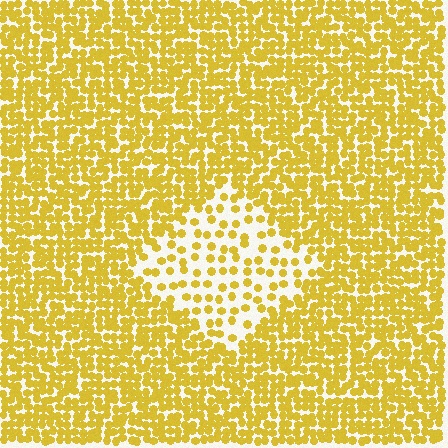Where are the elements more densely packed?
The elements are more densely packed outside the diamond boundary.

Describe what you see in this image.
The image contains small yellow elements arranged at two different densities. A diamond-shaped region is visible where the elements are less densely packed than the surrounding area.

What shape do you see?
I see a diamond.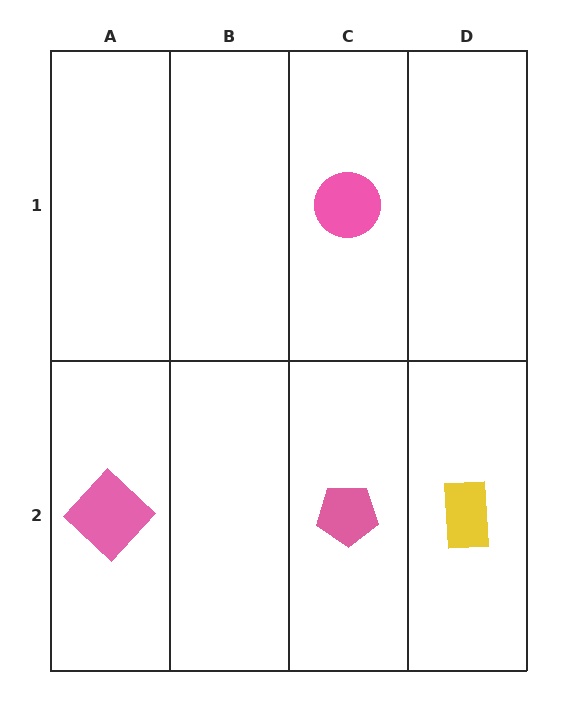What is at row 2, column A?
A pink diamond.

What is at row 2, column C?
A pink pentagon.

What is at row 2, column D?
A yellow rectangle.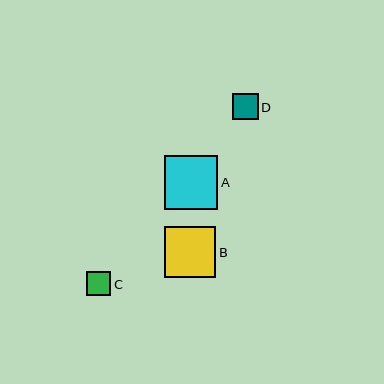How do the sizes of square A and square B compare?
Square A and square B are approximately the same size.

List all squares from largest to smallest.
From largest to smallest: A, B, D, C.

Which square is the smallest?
Square C is the smallest with a size of approximately 24 pixels.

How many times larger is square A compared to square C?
Square A is approximately 2.2 times the size of square C.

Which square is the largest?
Square A is the largest with a size of approximately 54 pixels.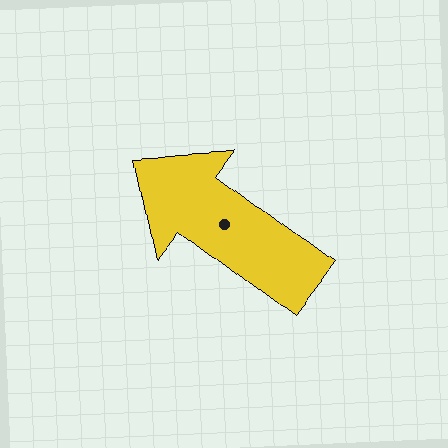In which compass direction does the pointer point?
Northwest.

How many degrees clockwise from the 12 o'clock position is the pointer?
Approximately 307 degrees.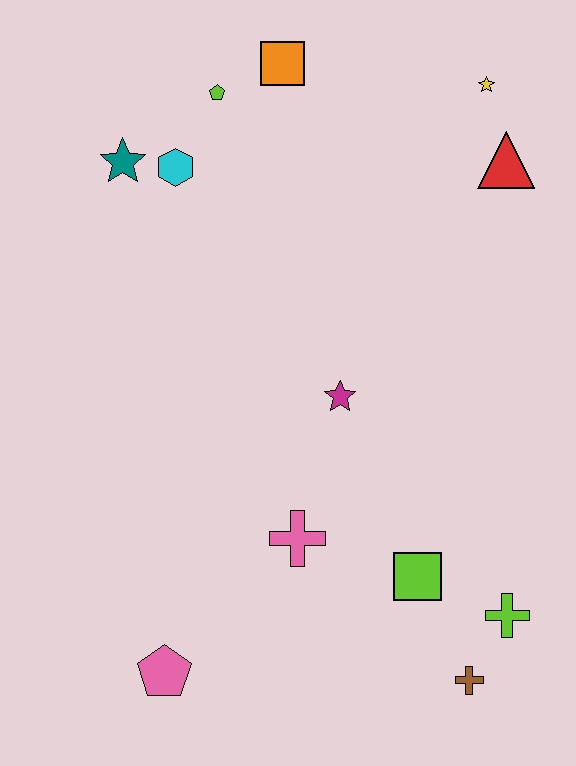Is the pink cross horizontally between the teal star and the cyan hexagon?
No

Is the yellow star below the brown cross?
No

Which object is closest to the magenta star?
The pink cross is closest to the magenta star.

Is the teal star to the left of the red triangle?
Yes